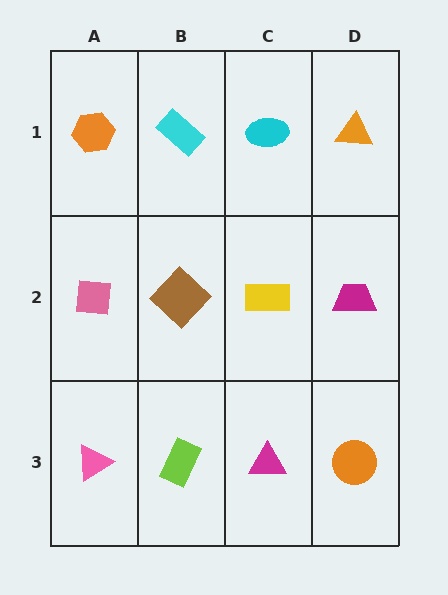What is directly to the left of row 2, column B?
A pink square.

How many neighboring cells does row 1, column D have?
2.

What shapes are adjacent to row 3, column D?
A magenta trapezoid (row 2, column D), a magenta triangle (row 3, column C).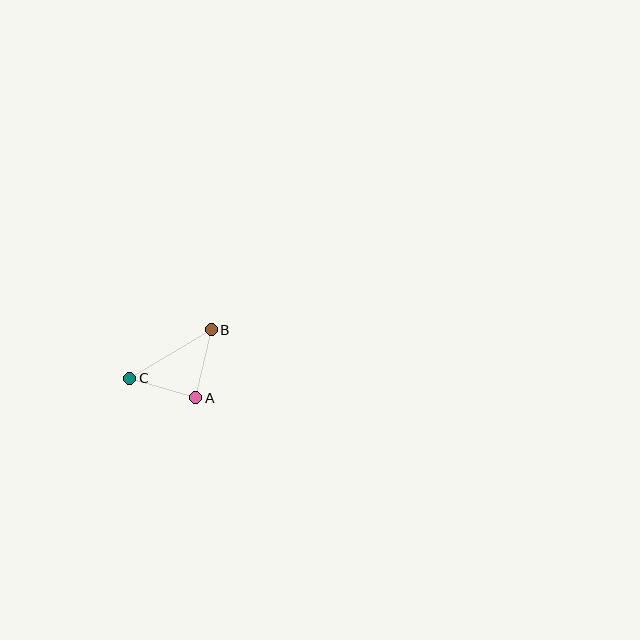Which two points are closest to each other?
Points A and C are closest to each other.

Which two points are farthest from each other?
Points B and C are farthest from each other.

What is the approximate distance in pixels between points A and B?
The distance between A and B is approximately 69 pixels.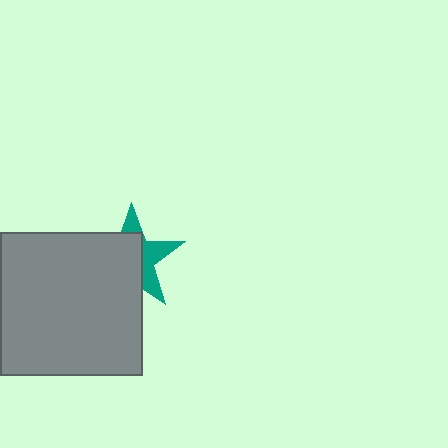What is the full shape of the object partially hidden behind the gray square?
The partially hidden object is a teal star.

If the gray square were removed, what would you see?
You would see the complete teal star.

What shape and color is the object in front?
The object in front is a gray square.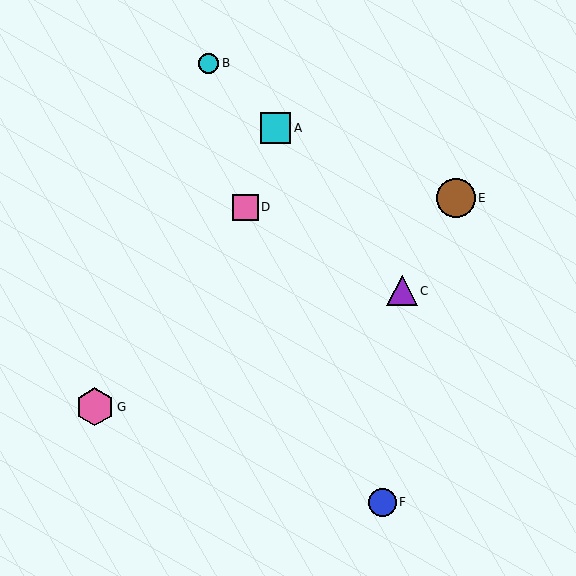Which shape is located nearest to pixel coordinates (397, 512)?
The blue circle (labeled F) at (383, 502) is nearest to that location.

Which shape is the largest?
The brown circle (labeled E) is the largest.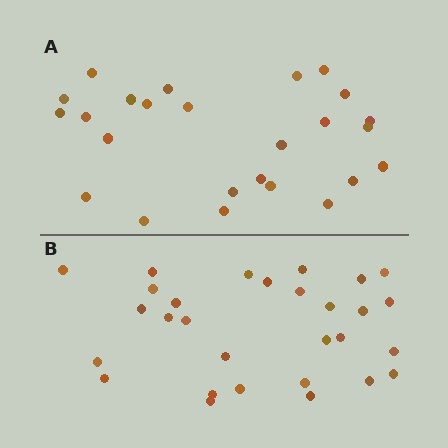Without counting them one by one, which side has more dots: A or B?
Region B (the bottom region) has more dots.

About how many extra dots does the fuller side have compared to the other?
Region B has about 4 more dots than region A.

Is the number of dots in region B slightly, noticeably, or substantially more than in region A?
Region B has only slightly more — the two regions are fairly close. The ratio is roughly 1.2 to 1.